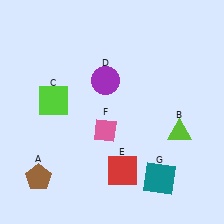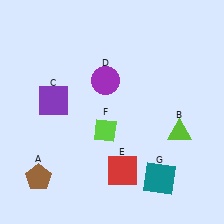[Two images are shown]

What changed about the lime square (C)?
In Image 1, C is lime. In Image 2, it changed to purple.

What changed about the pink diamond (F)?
In Image 1, F is pink. In Image 2, it changed to lime.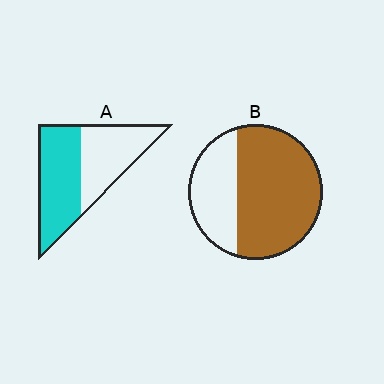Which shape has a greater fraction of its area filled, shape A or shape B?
Shape B.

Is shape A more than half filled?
Roughly half.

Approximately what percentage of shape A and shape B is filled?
A is approximately 55% and B is approximately 65%.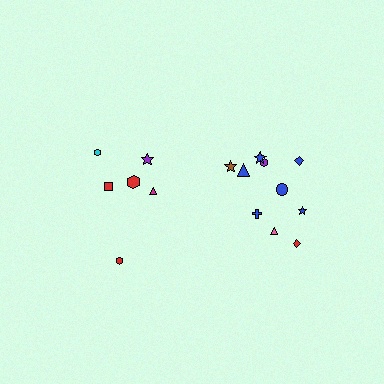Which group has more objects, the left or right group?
The right group.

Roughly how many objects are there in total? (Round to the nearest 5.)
Roughly 15 objects in total.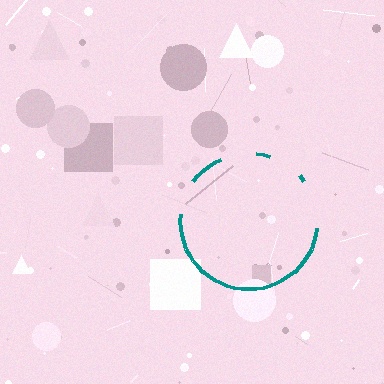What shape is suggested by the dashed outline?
The dashed outline suggests a circle.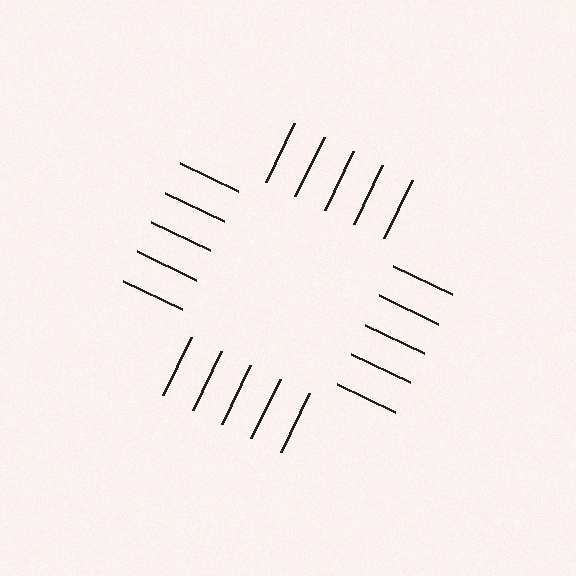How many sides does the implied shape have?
4 sides — the line-ends trace a square.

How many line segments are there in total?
20 — 5 along each of the 4 edges.